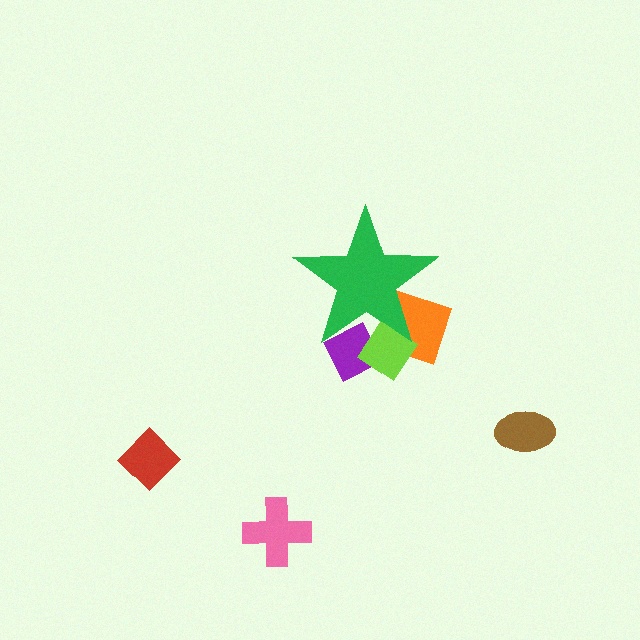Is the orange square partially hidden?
Yes, the orange square is partially hidden behind the green star.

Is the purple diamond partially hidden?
Yes, the purple diamond is partially hidden behind the green star.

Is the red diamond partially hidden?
No, the red diamond is fully visible.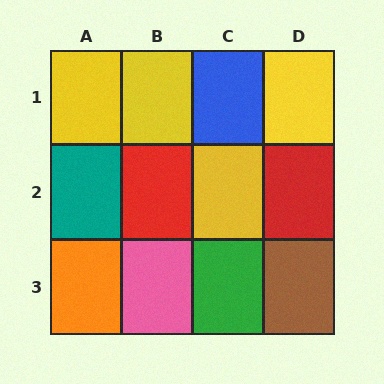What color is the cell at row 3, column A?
Orange.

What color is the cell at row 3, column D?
Brown.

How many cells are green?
1 cell is green.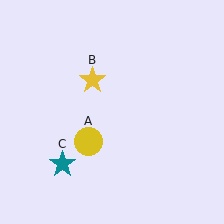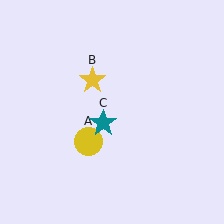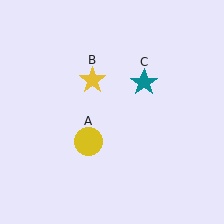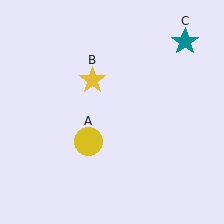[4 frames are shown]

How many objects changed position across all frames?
1 object changed position: teal star (object C).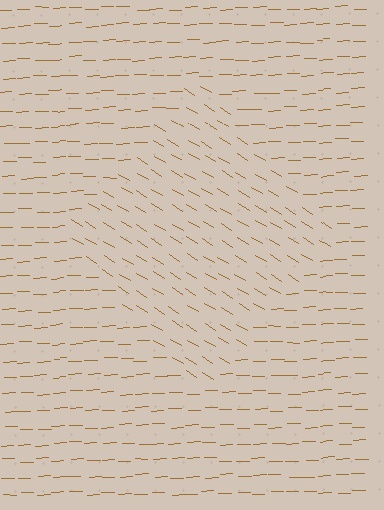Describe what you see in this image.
The image is filled with small brown line segments. A diamond region in the image has lines oriented differently from the surrounding lines, creating a visible texture boundary.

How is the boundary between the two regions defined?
The boundary is defined purely by a change in line orientation (approximately 34 degrees difference). All lines are the same color and thickness.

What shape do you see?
I see a diamond.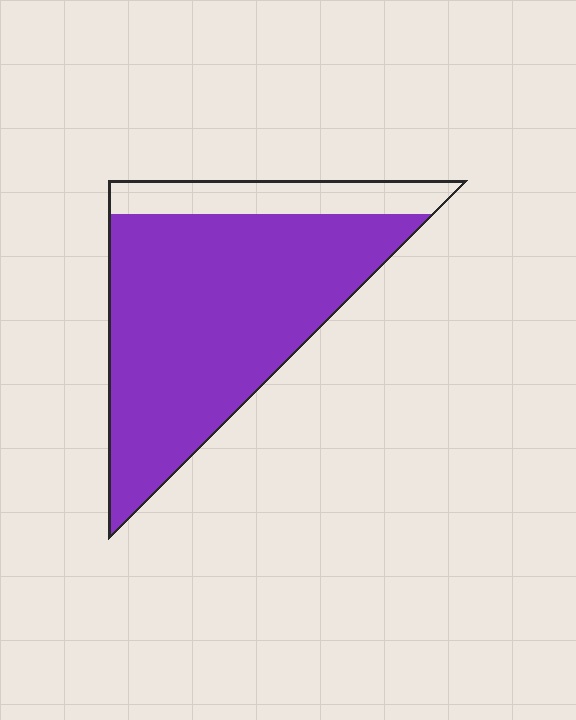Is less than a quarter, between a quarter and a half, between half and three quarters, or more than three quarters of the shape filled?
More than three quarters.